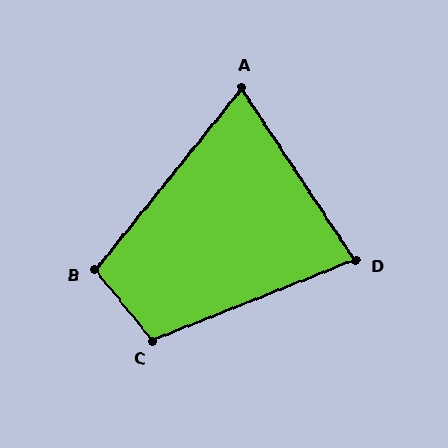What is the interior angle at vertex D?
Approximately 78 degrees (acute).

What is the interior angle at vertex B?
Approximately 102 degrees (obtuse).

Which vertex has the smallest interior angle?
A, at approximately 73 degrees.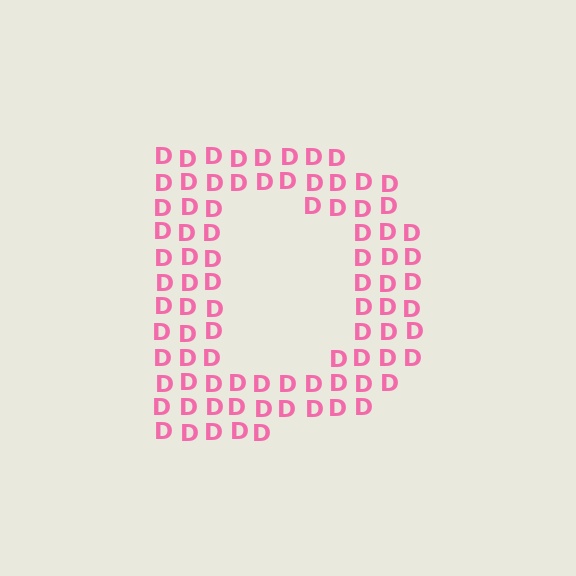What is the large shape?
The large shape is the letter D.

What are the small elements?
The small elements are letter D's.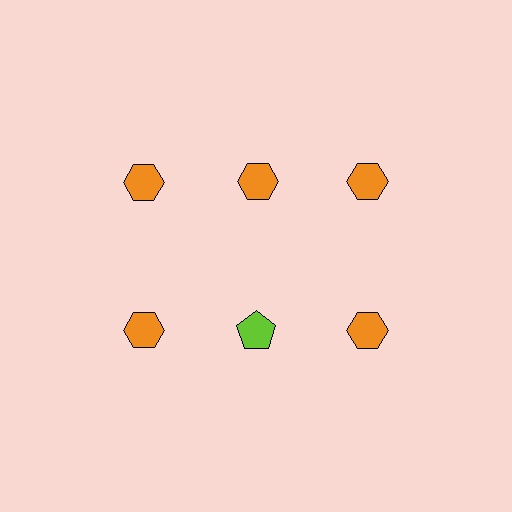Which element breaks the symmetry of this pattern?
The lime pentagon in the second row, second from left column breaks the symmetry. All other shapes are orange hexagons.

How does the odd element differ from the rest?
It differs in both color (lime instead of orange) and shape (pentagon instead of hexagon).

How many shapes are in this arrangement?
There are 6 shapes arranged in a grid pattern.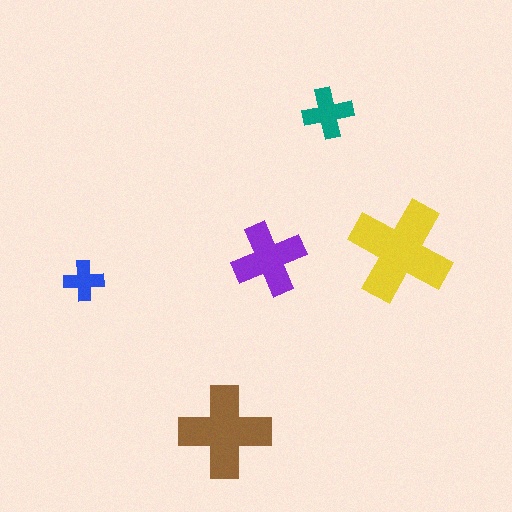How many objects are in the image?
There are 5 objects in the image.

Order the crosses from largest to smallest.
the yellow one, the brown one, the purple one, the teal one, the blue one.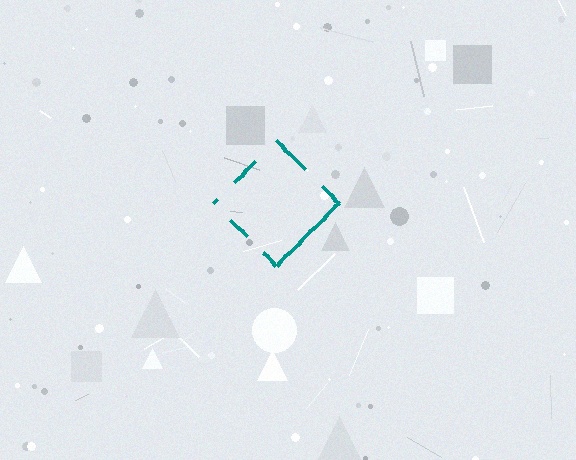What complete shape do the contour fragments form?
The contour fragments form a diamond.